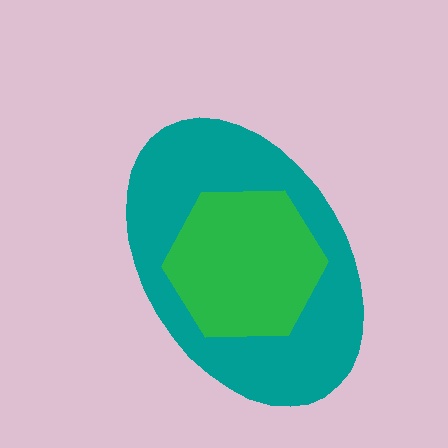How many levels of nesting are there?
2.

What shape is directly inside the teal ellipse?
The green hexagon.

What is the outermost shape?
The teal ellipse.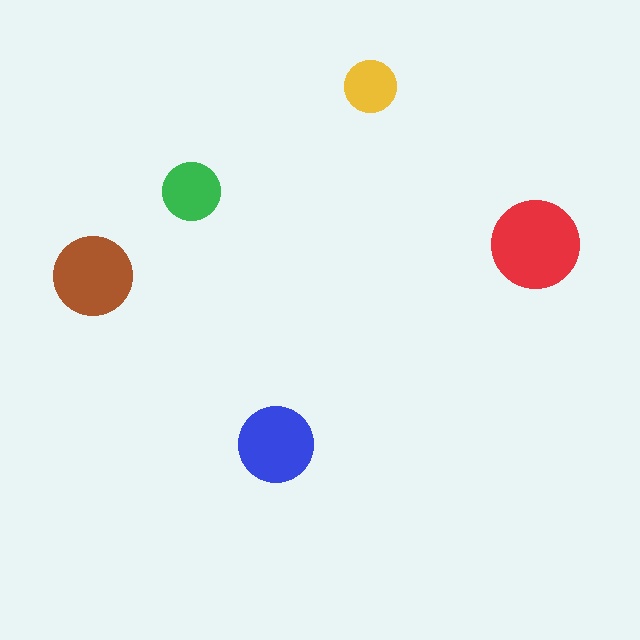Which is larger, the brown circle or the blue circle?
The brown one.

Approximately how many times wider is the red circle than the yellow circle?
About 1.5 times wider.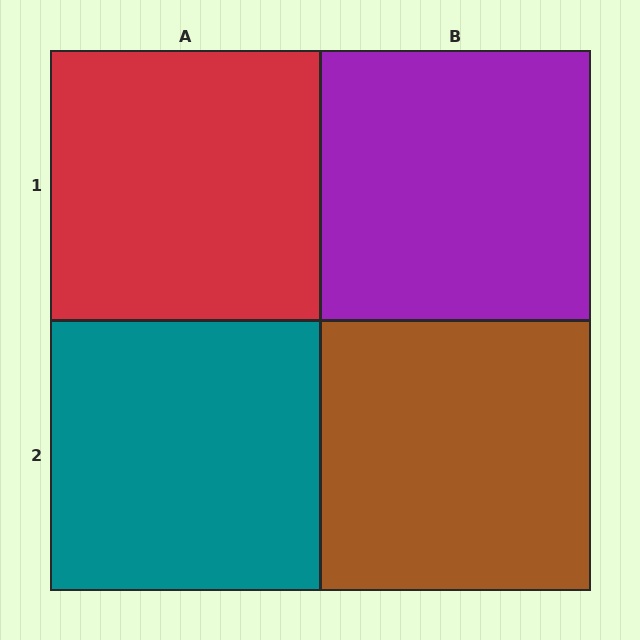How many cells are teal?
1 cell is teal.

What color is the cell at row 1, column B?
Purple.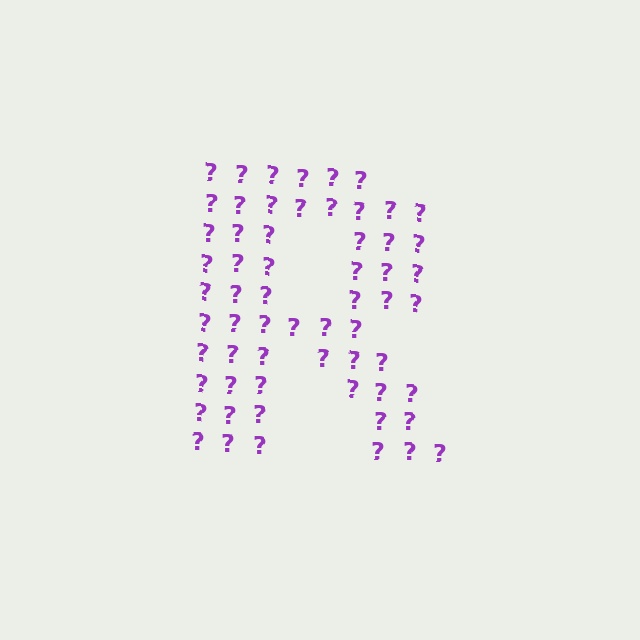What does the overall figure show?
The overall figure shows the letter R.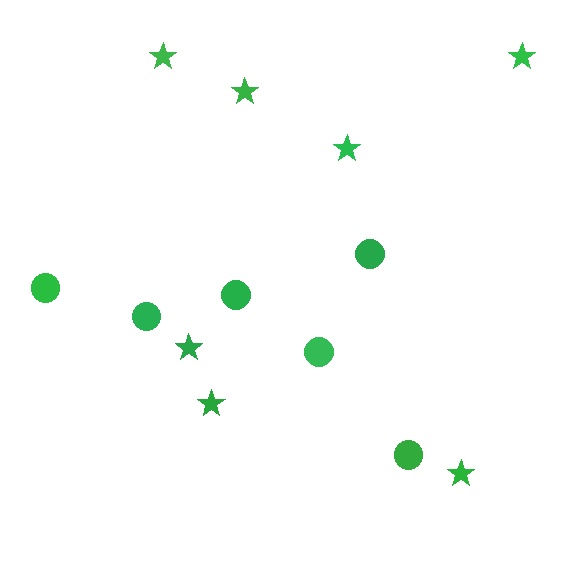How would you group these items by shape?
There are 2 groups: one group of circles (6) and one group of stars (7).